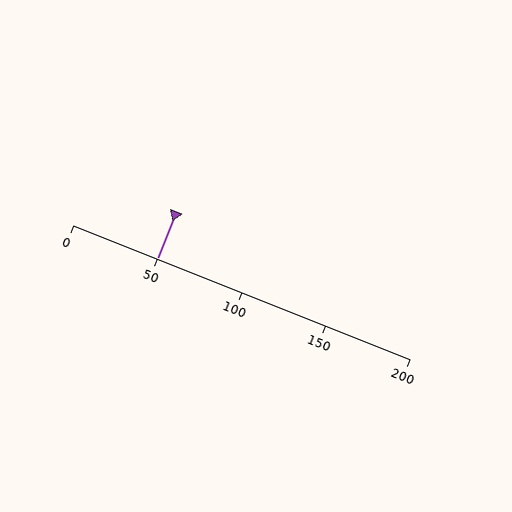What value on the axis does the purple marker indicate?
The marker indicates approximately 50.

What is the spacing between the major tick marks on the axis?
The major ticks are spaced 50 apart.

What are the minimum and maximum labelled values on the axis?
The axis runs from 0 to 200.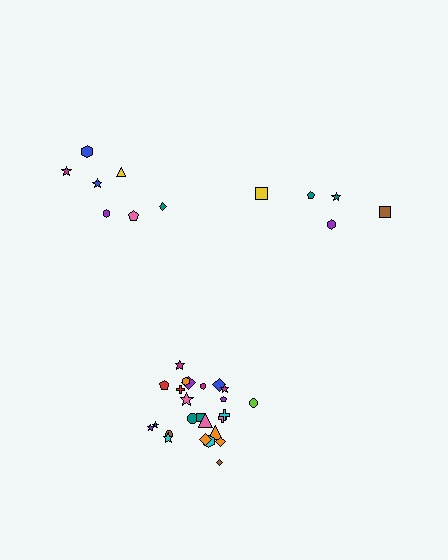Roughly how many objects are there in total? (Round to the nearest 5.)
Roughly 35 objects in total.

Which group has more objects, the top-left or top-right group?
The top-left group.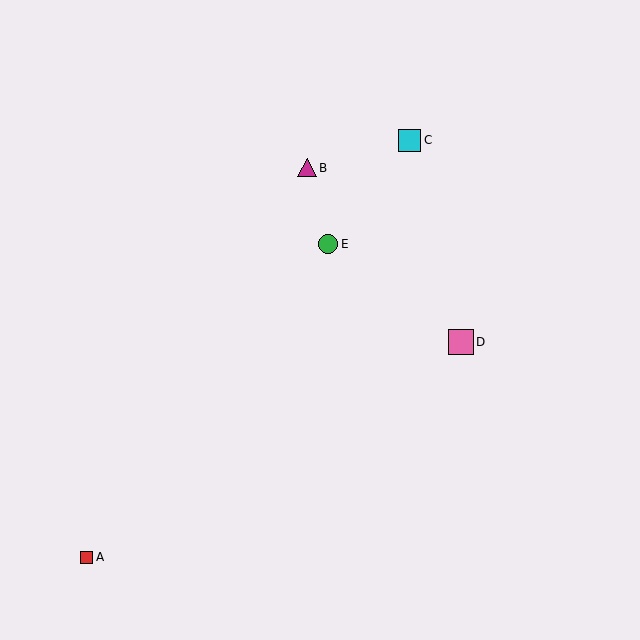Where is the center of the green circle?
The center of the green circle is at (328, 244).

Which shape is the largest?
The pink square (labeled D) is the largest.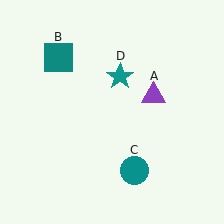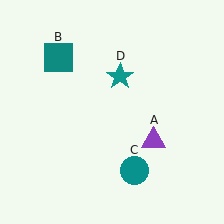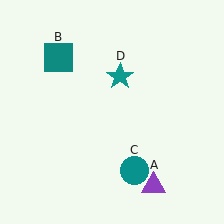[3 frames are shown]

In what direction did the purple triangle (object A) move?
The purple triangle (object A) moved down.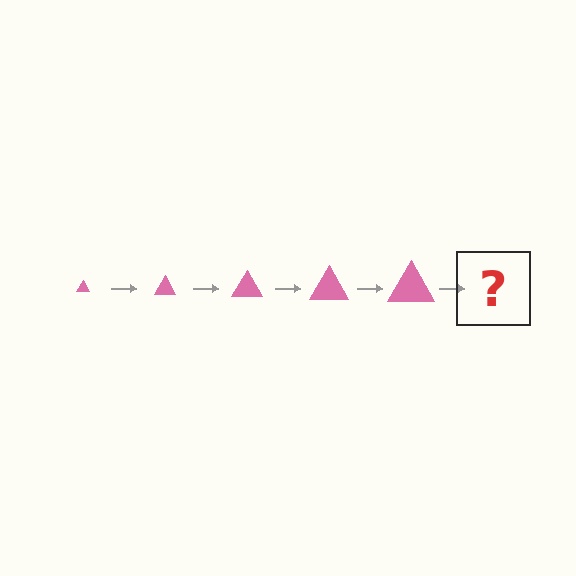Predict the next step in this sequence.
The next step is a pink triangle, larger than the previous one.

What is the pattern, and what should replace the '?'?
The pattern is that the triangle gets progressively larger each step. The '?' should be a pink triangle, larger than the previous one.